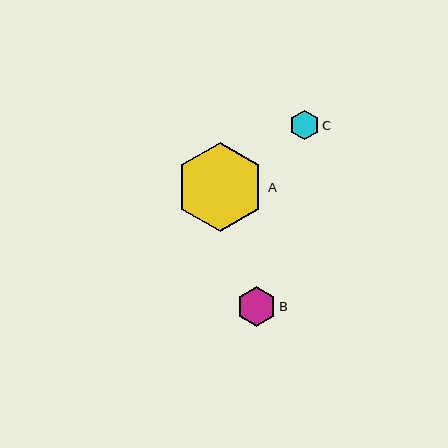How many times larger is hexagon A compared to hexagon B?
Hexagon A is approximately 2.3 times the size of hexagon B.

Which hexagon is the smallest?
Hexagon C is the smallest with a size of approximately 29 pixels.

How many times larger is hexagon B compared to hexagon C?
Hexagon B is approximately 1.3 times the size of hexagon C.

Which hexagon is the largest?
Hexagon A is the largest with a size of approximately 89 pixels.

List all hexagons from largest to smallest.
From largest to smallest: A, B, C.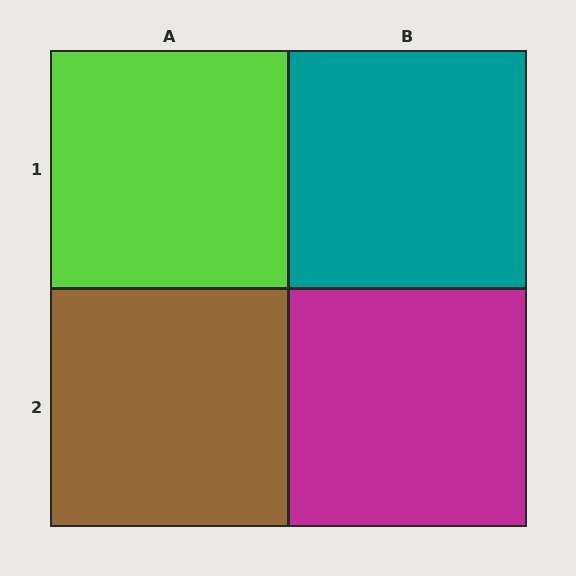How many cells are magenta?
1 cell is magenta.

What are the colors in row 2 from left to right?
Brown, magenta.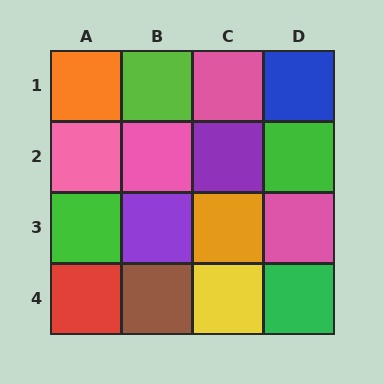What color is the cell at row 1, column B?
Lime.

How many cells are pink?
4 cells are pink.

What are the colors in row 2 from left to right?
Pink, pink, purple, green.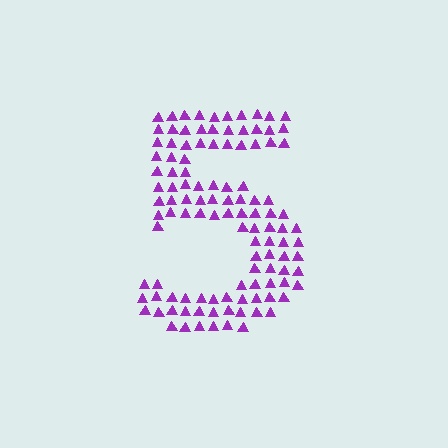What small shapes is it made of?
It is made of small triangles.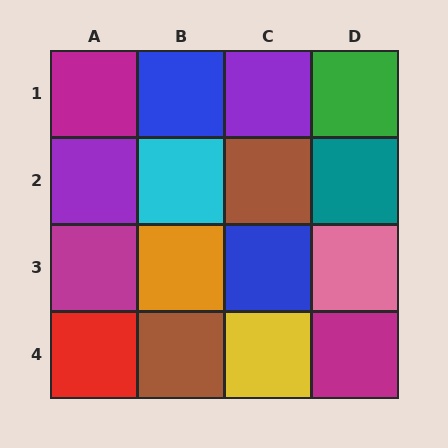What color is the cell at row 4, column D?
Magenta.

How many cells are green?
1 cell is green.